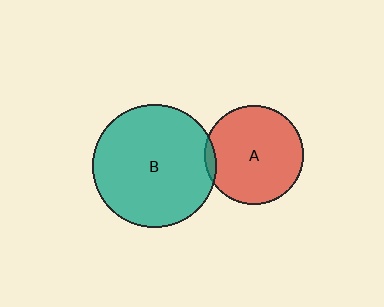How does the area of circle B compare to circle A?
Approximately 1.6 times.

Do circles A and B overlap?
Yes.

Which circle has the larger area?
Circle B (teal).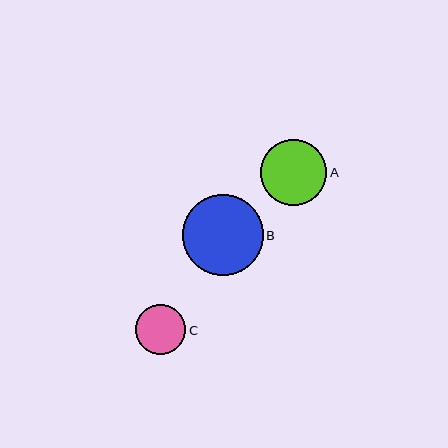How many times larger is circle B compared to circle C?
Circle B is approximately 1.6 times the size of circle C.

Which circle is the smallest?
Circle C is the smallest with a size of approximately 50 pixels.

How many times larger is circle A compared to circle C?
Circle A is approximately 1.3 times the size of circle C.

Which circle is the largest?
Circle B is the largest with a size of approximately 81 pixels.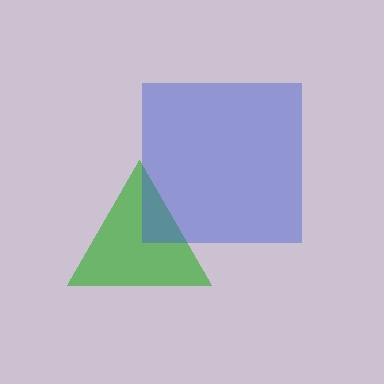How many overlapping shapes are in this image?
There are 2 overlapping shapes in the image.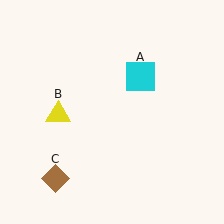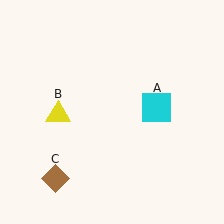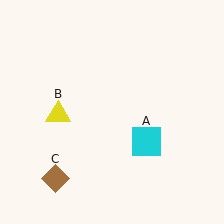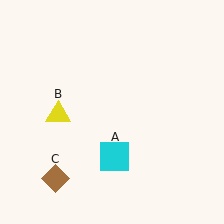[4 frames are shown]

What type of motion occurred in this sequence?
The cyan square (object A) rotated clockwise around the center of the scene.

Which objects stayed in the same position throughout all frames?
Yellow triangle (object B) and brown diamond (object C) remained stationary.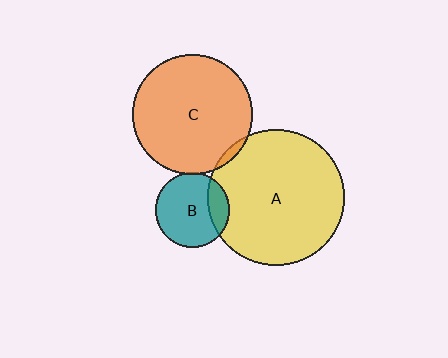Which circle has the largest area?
Circle A (yellow).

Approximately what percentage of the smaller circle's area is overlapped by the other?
Approximately 20%.